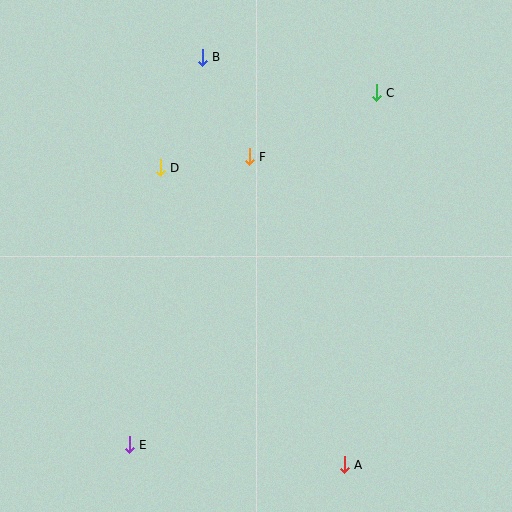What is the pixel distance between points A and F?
The distance between A and F is 322 pixels.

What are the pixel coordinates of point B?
Point B is at (202, 57).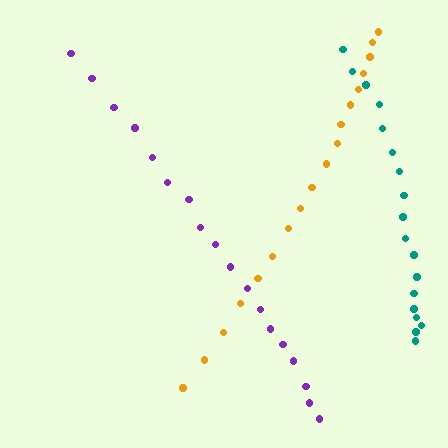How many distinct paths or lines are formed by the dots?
There are 3 distinct paths.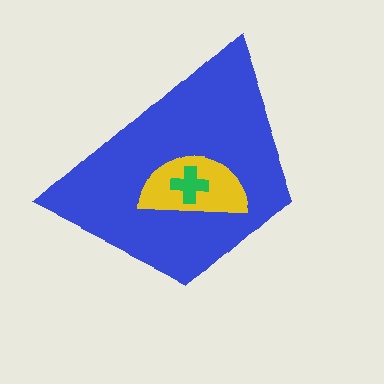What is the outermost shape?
The blue trapezoid.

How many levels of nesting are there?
3.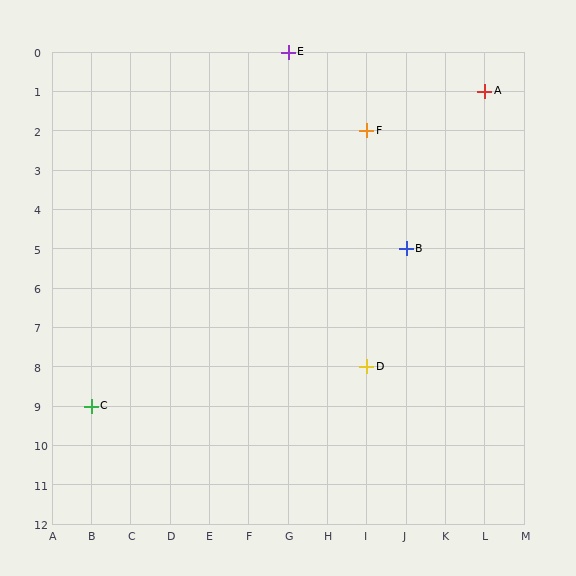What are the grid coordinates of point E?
Point E is at grid coordinates (G, 0).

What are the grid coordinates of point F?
Point F is at grid coordinates (I, 2).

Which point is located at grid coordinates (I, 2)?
Point F is at (I, 2).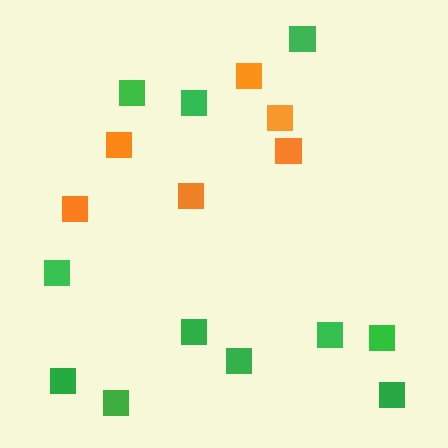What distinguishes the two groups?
There are 2 groups: one group of orange squares (6) and one group of green squares (11).